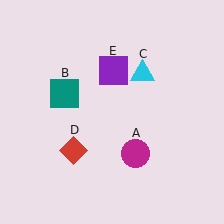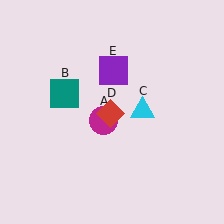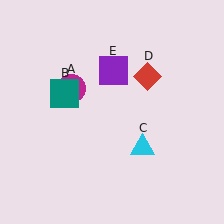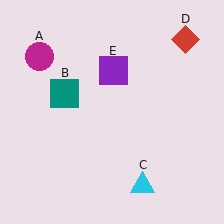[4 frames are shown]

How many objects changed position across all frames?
3 objects changed position: magenta circle (object A), cyan triangle (object C), red diamond (object D).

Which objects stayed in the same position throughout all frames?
Teal square (object B) and purple square (object E) remained stationary.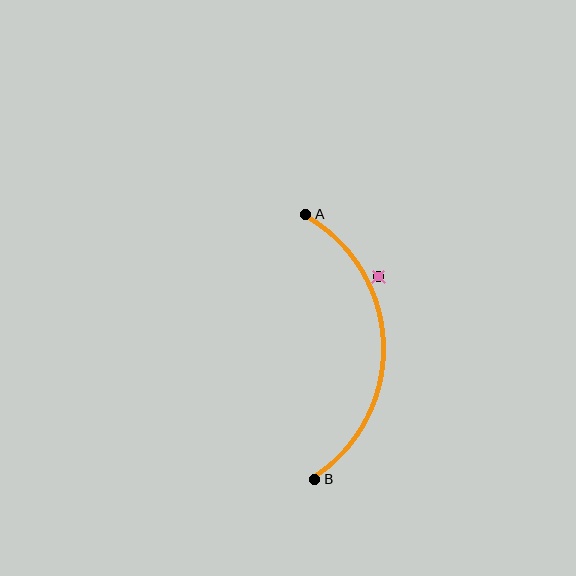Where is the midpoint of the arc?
The arc midpoint is the point on the curve farthest from the straight line joining A and B. It sits to the right of that line.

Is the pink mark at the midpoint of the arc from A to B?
No — the pink mark does not lie on the arc at all. It sits slightly outside the curve.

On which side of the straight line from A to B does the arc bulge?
The arc bulges to the right of the straight line connecting A and B.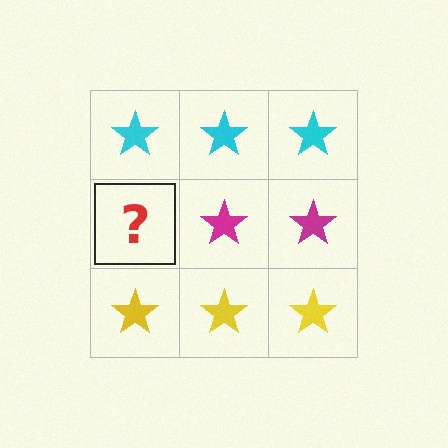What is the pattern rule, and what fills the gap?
The rule is that each row has a consistent color. The gap should be filled with a magenta star.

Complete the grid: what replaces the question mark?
The question mark should be replaced with a magenta star.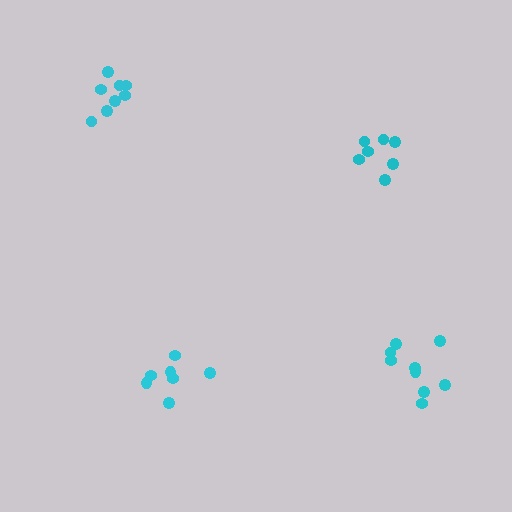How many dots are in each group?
Group 1: 7 dots, Group 2: 7 dots, Group 3: 9 dots, Group 4: 8 dots (31 total).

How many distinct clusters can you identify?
There are 4 distinct clusters.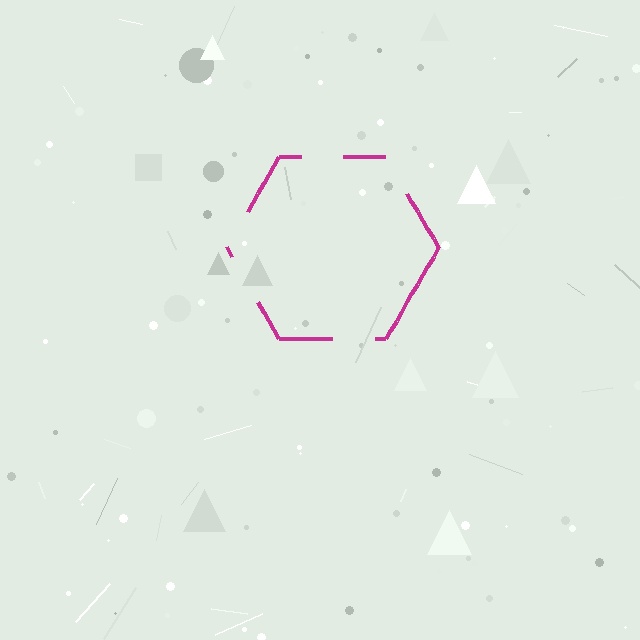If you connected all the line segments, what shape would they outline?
They would outline a hexagon.